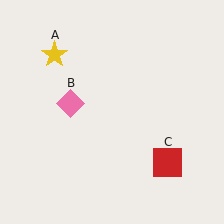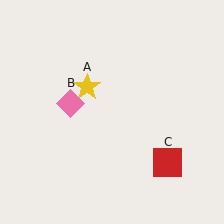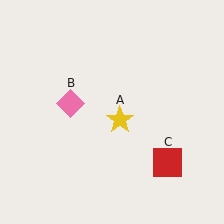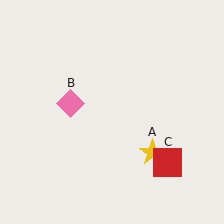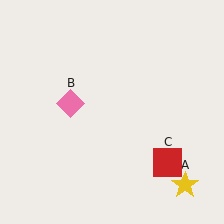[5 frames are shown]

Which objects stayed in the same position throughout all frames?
Pink diamond (object B) and red square (object C) remained stationary.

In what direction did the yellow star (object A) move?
The yellow star (object A) moved down and to the right.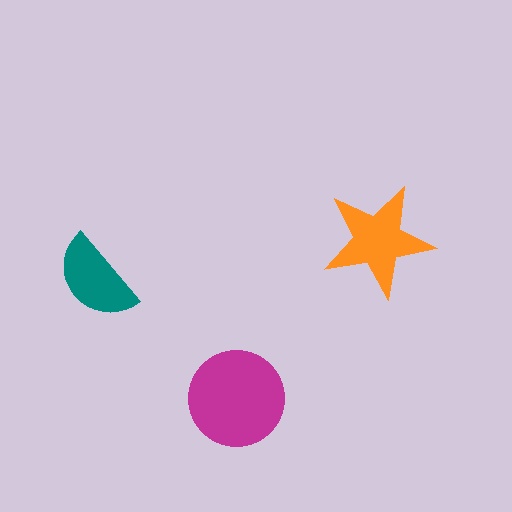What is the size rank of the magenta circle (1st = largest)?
1st.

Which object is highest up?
The orange star is topmost.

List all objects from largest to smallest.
The magenta circle, the orange star, the teal semicircle.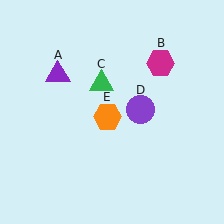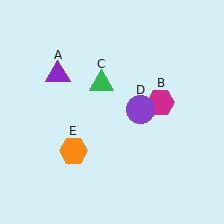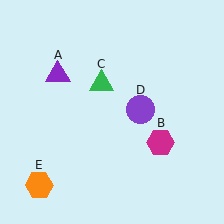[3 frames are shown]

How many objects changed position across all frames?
2 objects changed position: magenta hexagon (object B), orange hexagon (object E).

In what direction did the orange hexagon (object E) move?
The orange hexagon (object E) moved down and to the left.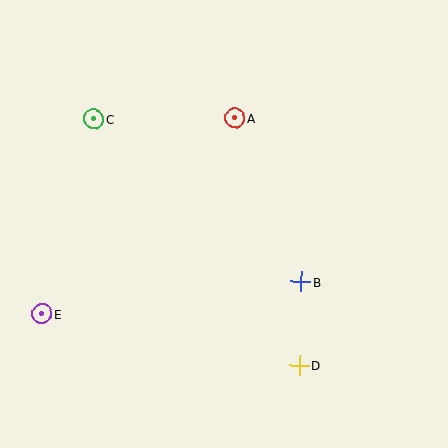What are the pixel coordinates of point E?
Point E is at (42, 314).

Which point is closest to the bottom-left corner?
Point E is closest to the bottom-left corner.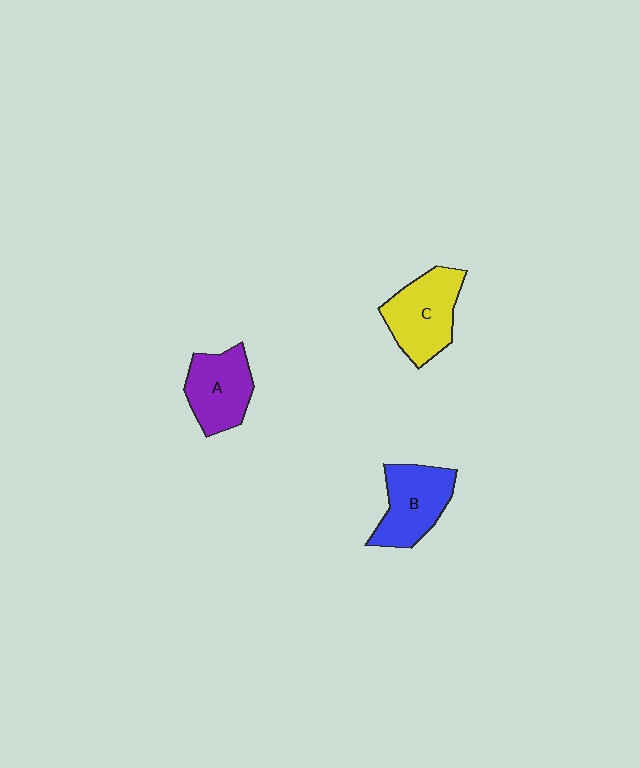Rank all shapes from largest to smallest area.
From largest to smallest: C (yellow), B (blue), A (purple).